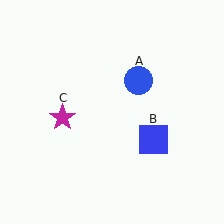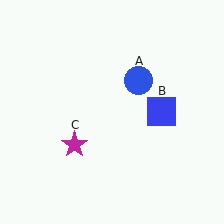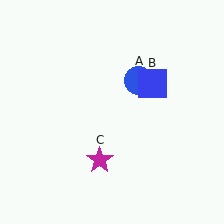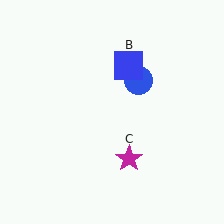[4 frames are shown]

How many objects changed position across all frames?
2 objects changed position: blue square (object B), magenta star (object C).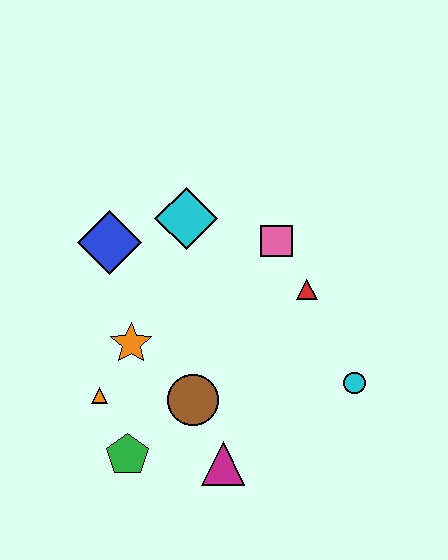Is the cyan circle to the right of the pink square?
Yes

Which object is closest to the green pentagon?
The orange triangle is closest to the green pentagon.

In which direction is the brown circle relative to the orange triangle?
The brown circle is to the right of the orange triangle.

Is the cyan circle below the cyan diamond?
Yes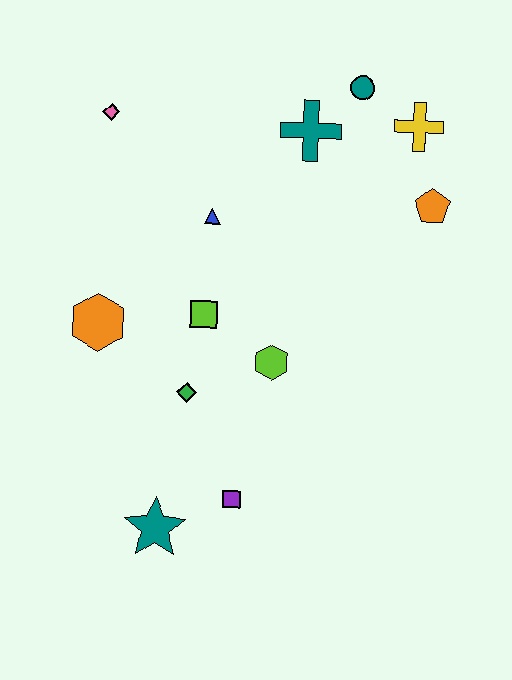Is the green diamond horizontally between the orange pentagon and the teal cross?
No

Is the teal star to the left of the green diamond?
Yes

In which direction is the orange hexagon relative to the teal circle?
The orange hexagon is to the left of the teal circle.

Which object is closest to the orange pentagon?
The yellow cross is closest to the orange pentagon.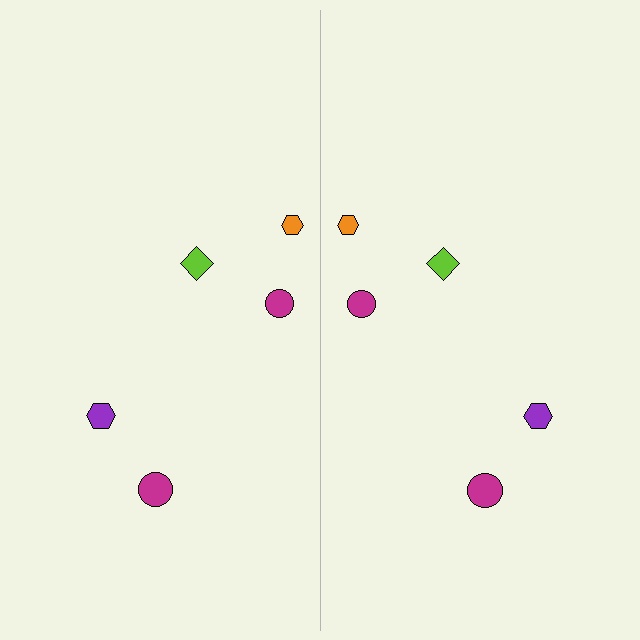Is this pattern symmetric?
Yes, this pattern has bilateral (reflection) symmetry.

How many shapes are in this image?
There are 10 shapes in this image.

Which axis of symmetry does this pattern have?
The pattern has a vertical axis of symmetry running through the center of the image.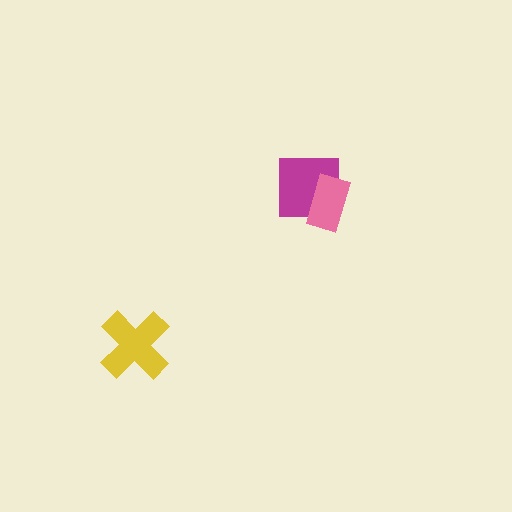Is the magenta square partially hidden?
Yes, it is partially covered by another shape.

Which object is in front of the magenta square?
The pink rectangle is in front of the magenta square.